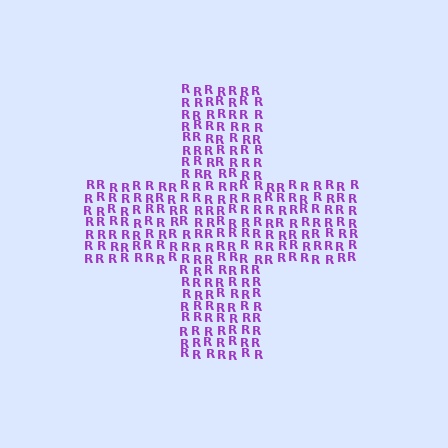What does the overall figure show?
The overall figure shows a cross.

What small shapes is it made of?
It is made of small letter R's.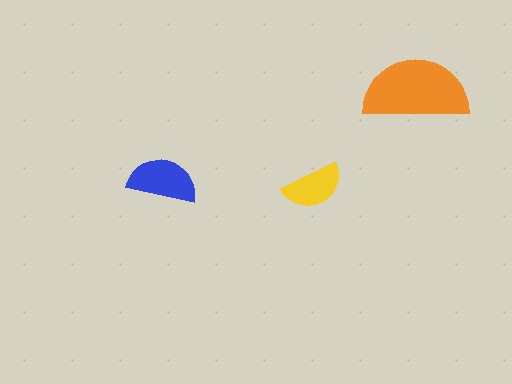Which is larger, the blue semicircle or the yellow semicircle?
The blue one.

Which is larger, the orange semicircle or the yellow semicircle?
The orange one.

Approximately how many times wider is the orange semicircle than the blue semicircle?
About 1.5 times wider.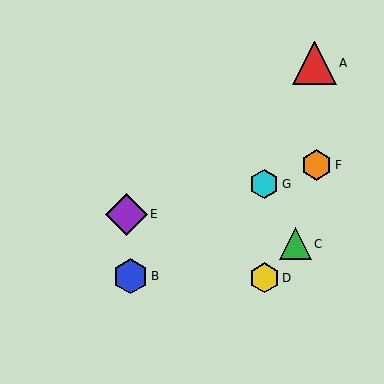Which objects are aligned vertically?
Objects D, G are aligned vertically.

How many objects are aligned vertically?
2 objects (D, G) are aligned vertically.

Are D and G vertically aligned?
Yes, both are at x≈264.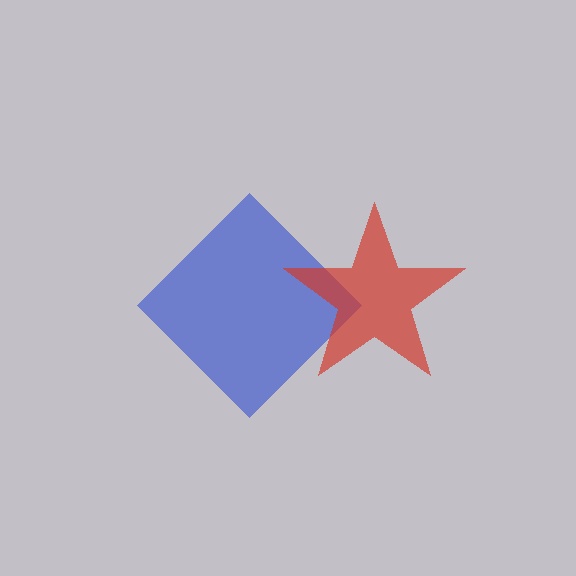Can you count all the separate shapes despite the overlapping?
Yes, there are 2 separate shapes.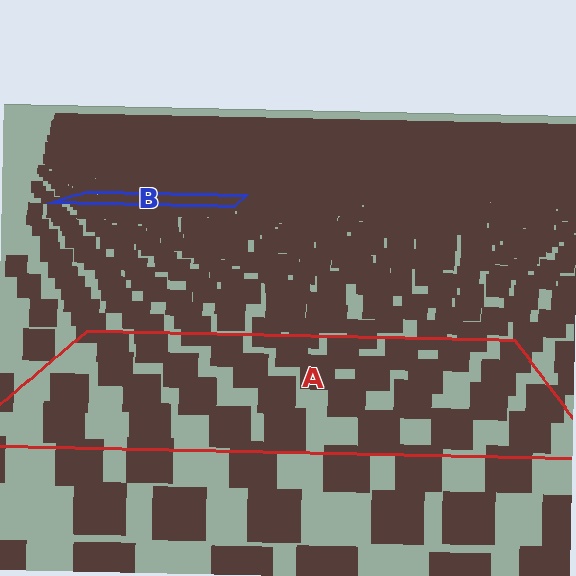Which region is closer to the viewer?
Region A is closer. The texture elements there are larger and more spread out.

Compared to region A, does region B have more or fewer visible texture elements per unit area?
Region B has more texture elements per unit area — they are packed more densely because it is farther away.